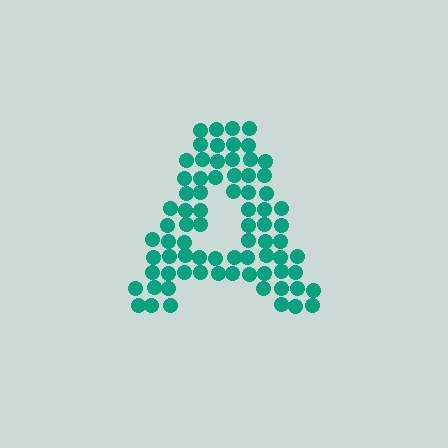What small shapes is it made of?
It is made of small circles.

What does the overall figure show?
The overall figure shows the letter A.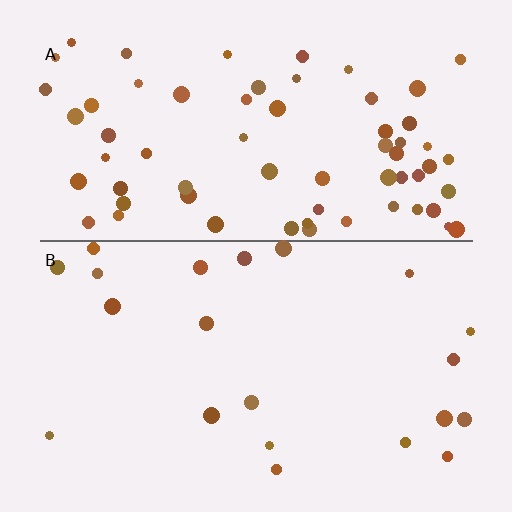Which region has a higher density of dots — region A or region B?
A (the top).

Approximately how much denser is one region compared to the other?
Approximately 3.1× — region A over region B.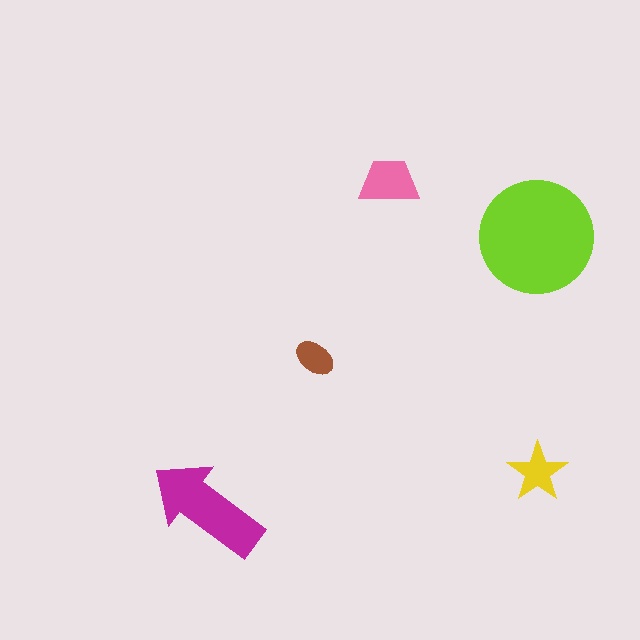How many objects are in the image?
There are 5 objects in the image.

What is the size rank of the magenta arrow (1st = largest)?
2nd.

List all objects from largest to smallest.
The lime circle, the magenta arrow, the pink trapezoid, the yellow star, the brown ellipse.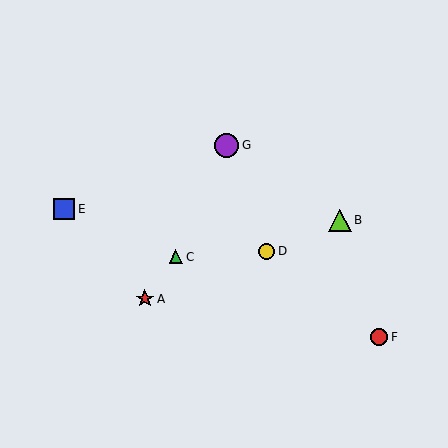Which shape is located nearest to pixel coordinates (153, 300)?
The red star (labeled A) at (145, 299) is nearest to that location.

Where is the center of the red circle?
The center of the red circle is at (379, 337).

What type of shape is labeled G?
Shape G is a purple circle.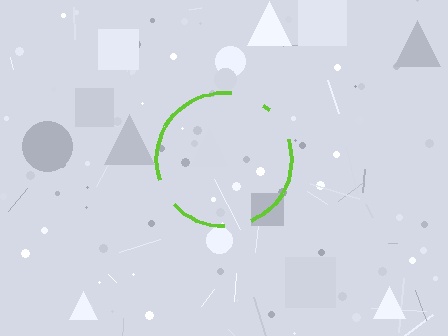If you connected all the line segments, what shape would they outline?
They would outline a circle.